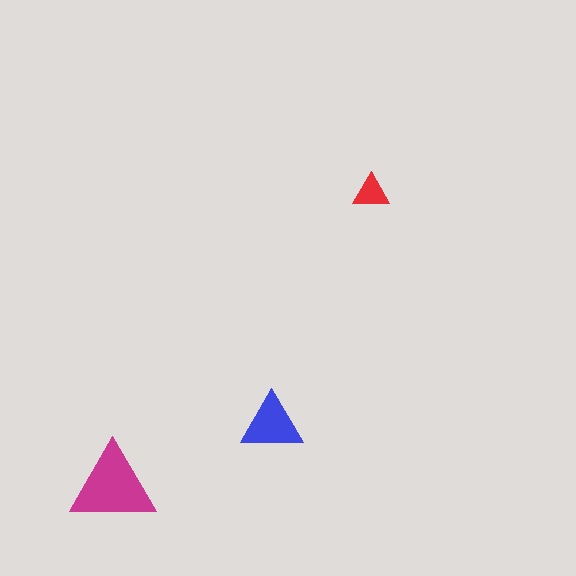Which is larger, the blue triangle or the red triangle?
The blue one.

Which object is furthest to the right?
The red triangle is rightmost.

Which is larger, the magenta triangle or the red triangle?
The magenta one.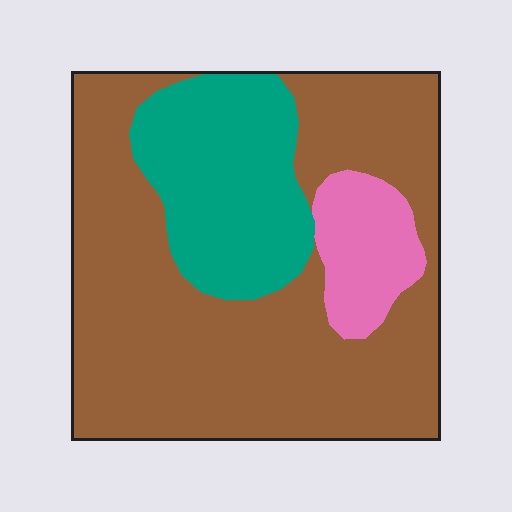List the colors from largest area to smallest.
From largest to smallest: brown, teal, pink.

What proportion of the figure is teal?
Teal covers roughly 25% of the figure.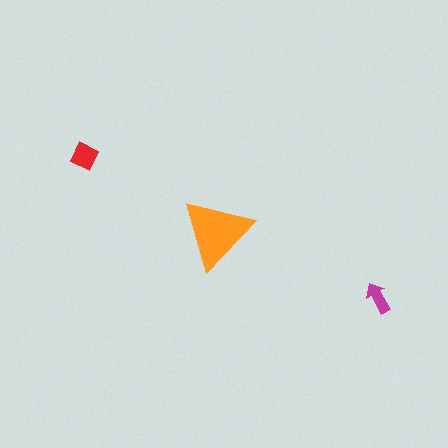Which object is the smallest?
The magenta arrow.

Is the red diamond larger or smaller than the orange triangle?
Smaller.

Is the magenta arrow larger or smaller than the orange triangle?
Smaller.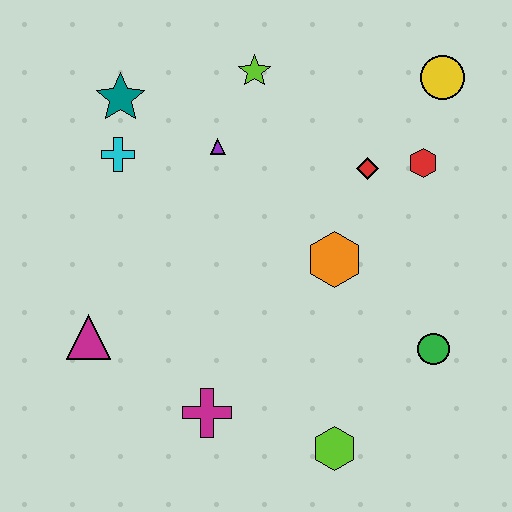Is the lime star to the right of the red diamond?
No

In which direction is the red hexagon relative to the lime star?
The red hexagon is to the right of the lime star.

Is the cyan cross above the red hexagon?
Yes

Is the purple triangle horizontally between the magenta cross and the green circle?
Yes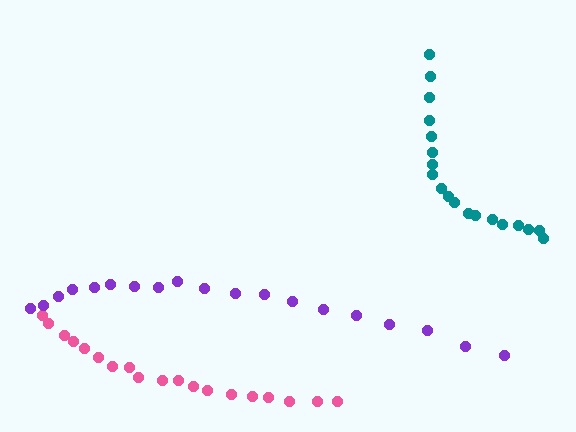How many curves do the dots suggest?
There are 3 distinct paths.